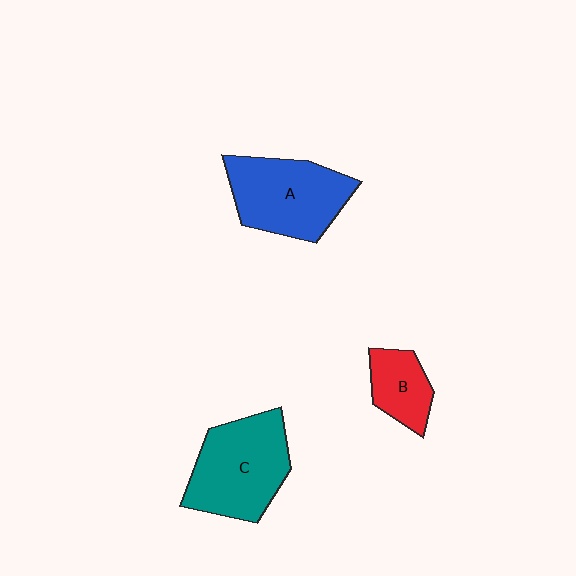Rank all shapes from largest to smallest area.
From largest to smallest: C (teal), A (blue), B (red).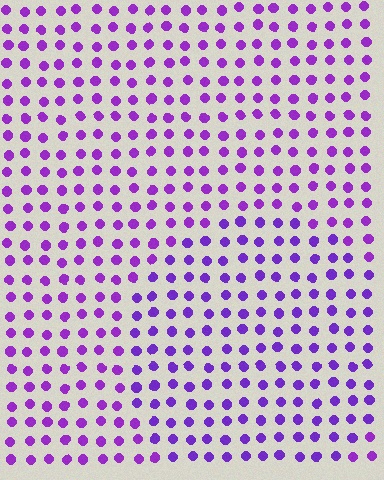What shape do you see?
I see a circle.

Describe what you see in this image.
The image is filled with small purple elements in a uniform arrangement. A circle-shaped region is visible where the elements are tinted to a slightly different hue, forming a subtle color boundary.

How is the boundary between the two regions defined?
The boundary is defined purely by a slight shift in hue (about 15 degrees). Spacing, size, and orientation are identical on both sides.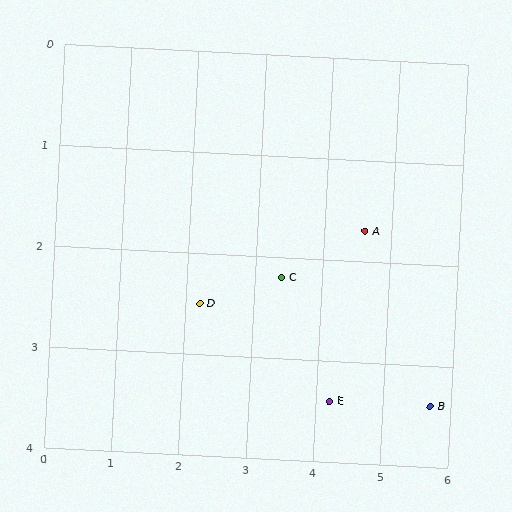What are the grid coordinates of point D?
Point D is at approximately (2.2, 2.5).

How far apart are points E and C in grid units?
Points E and C are about 1.4 grid units apart.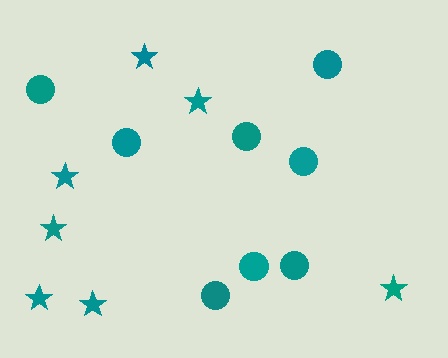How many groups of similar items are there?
There are 2 groups: one group of circles (8) and one group of stars (7).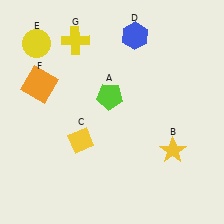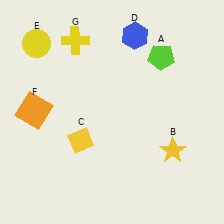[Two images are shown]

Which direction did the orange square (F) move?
The orange square (F) moved down.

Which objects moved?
The objects that moved are: the lime pentagon (A), the orange square (F).